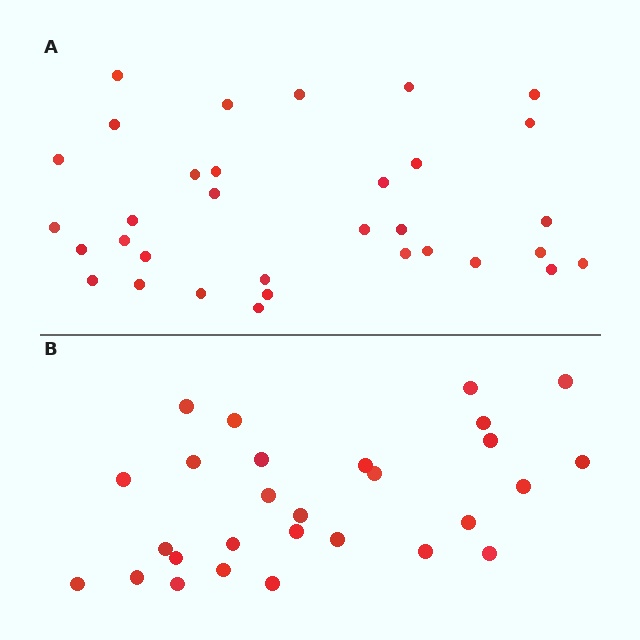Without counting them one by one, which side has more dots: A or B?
Region A (the top region) has more dots.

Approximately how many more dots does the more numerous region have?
Region A has about 5 more dots than region B.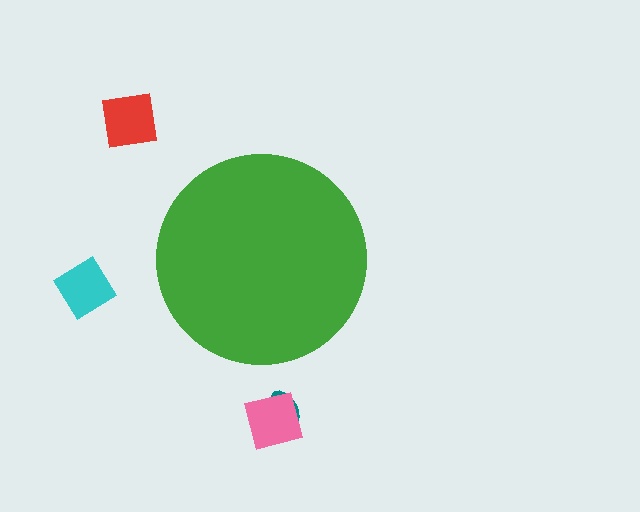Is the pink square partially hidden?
No, the pink square is fully visible.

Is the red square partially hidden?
No, the red square is fully visible.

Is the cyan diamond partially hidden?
No, the cyan diamond is fully visible.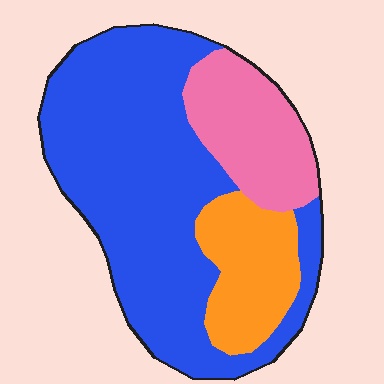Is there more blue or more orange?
Blue.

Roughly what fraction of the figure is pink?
Pink covers 19% of the figure.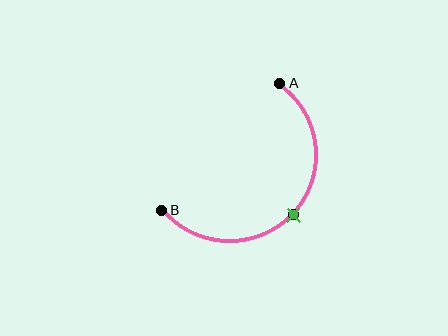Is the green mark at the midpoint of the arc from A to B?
Yes. The green mark lies on the arc at equal arc-length from both A and B — it is the arc midpoint.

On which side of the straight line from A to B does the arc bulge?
The arc bulges below and to the right of the straight line connecting A and B.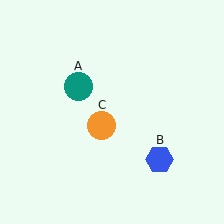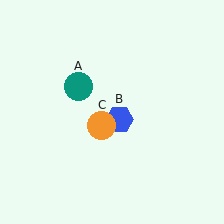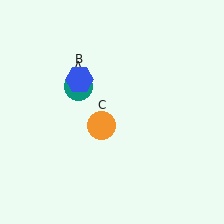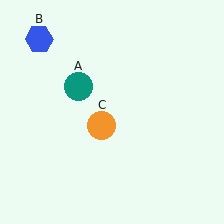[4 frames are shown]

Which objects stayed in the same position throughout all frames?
Teal circle (object A) and orange circle (object C) remained stationary.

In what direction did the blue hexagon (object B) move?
The blue hexagon (object B) moved up and to the left.